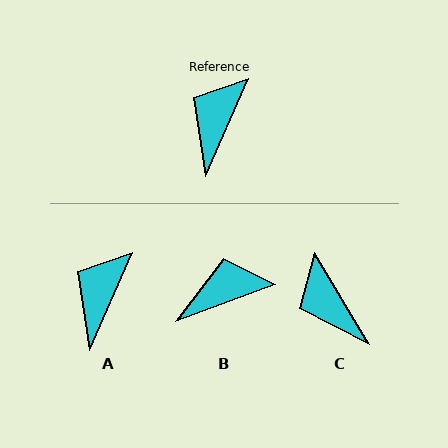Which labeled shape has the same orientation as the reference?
A.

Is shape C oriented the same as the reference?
No, it is off by about 55 degrees.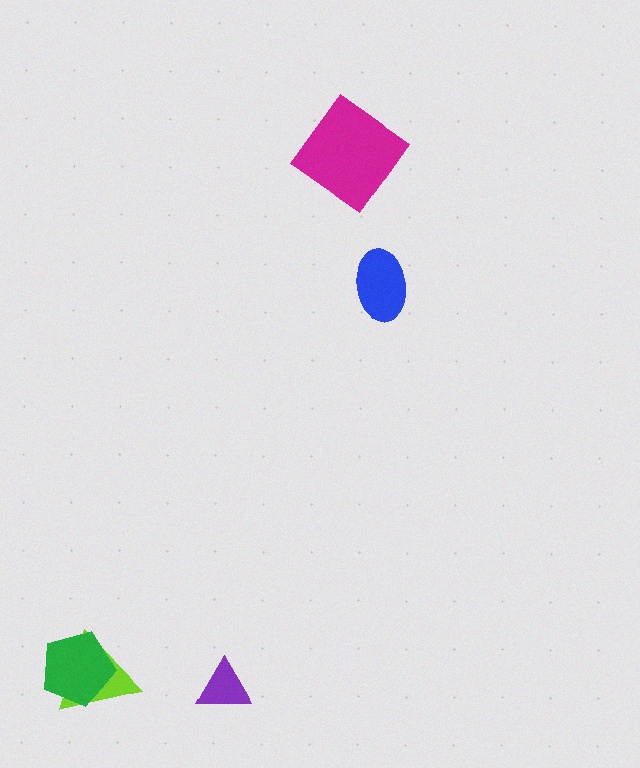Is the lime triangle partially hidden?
Yes, it is partially covered by another shape.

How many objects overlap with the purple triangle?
0 objects overlap with the purple triangle.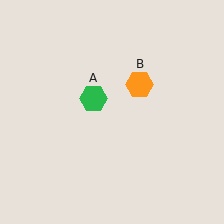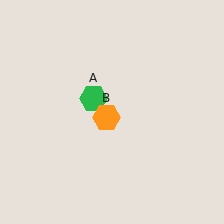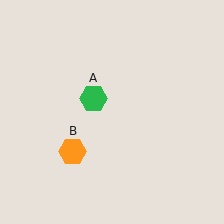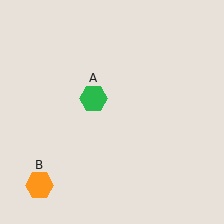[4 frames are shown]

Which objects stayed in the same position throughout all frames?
Green hexagon (object A) remained stationary.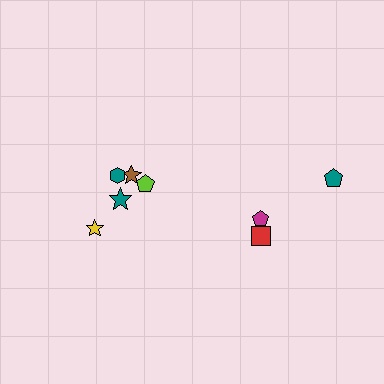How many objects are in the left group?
There are 5 objects.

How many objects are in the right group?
There are 3 objects.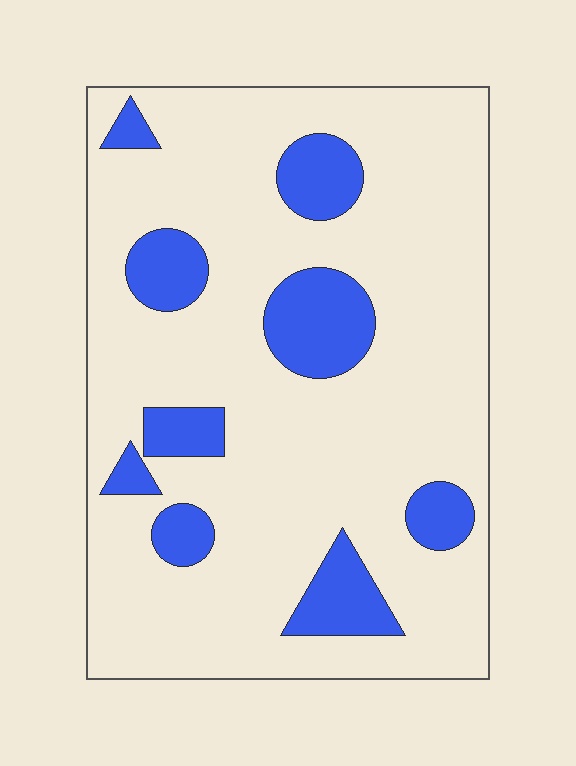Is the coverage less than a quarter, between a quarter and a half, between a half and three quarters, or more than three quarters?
Less than a quarter.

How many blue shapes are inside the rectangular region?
9.